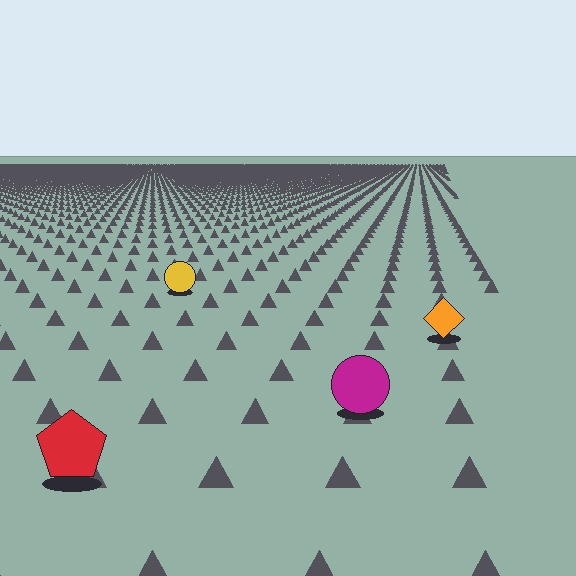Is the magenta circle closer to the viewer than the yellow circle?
Yes. The magenta circle is closer — you can tell from the texture gradient: the ground texture is coarser near it.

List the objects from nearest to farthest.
From nearest to farthest: the red pentagon, the magenta circle, the orange diamond, the yellow circle.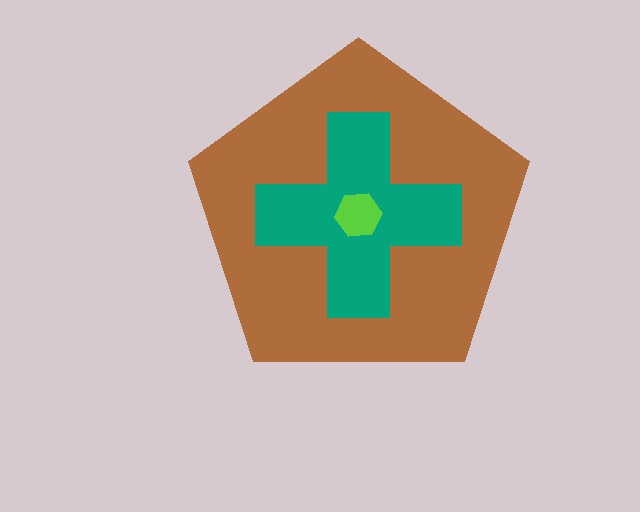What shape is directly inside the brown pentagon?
The teal cross.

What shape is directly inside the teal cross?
The lime hexagon.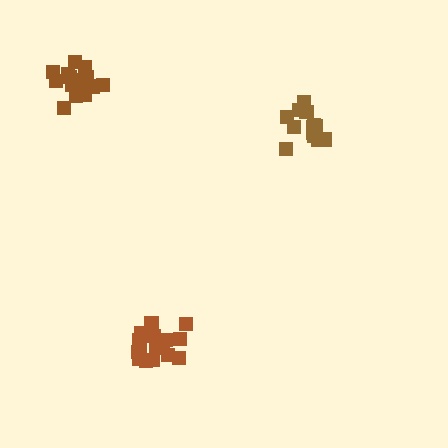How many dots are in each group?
Group 1: 16 dots, Group 2: 16 dots, Group 3: 13 dots (45 total).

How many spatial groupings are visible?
There are 3 spatial groupings.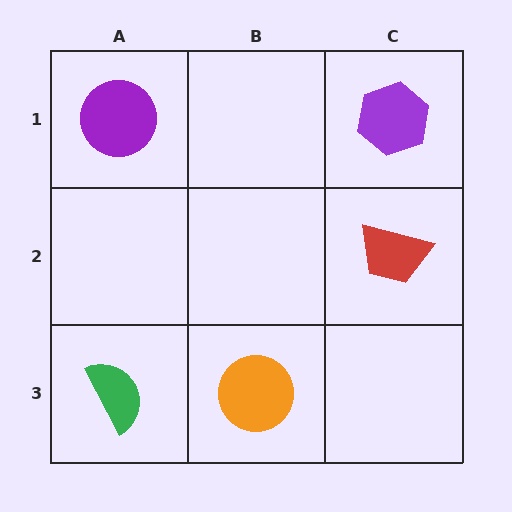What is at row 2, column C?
A red trapezoid.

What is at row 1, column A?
A purple circle.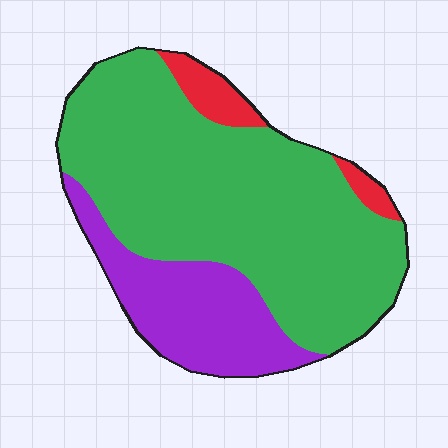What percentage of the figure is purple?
Purple takes up less than a quarter of the figure.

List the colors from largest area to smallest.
From largest to smallest: green, purple, red.